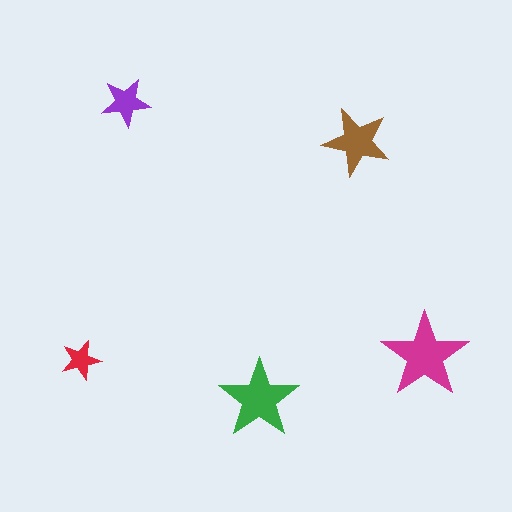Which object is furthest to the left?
The red star is leftmost.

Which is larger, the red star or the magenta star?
The magenta one.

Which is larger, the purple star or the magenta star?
The magenta one.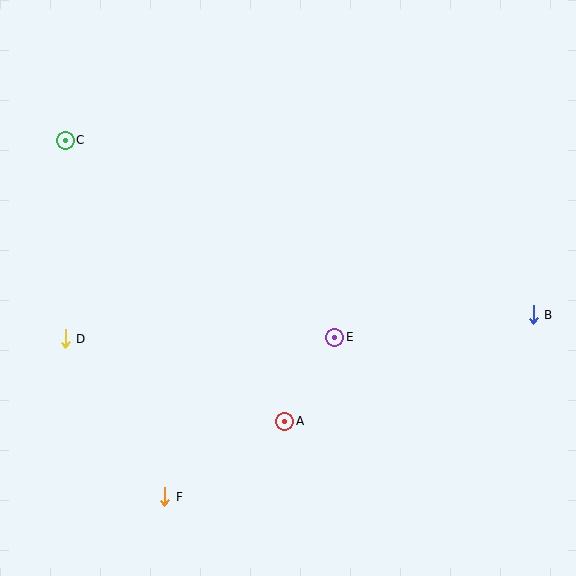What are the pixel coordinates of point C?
Point C is at (65, 140).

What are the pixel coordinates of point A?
Point A is at (285, 421).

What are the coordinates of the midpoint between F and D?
The midpoint between F and D is at (115, 418).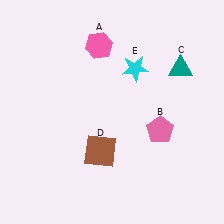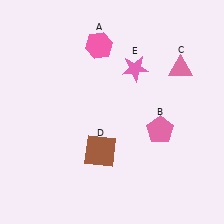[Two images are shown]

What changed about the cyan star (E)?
In Image 1, E is cyan. In Image 2, it changed to pink.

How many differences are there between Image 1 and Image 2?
There are 2 differences between the two images.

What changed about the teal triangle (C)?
In Image 1, C is teal. In Image 2, it changed to pink.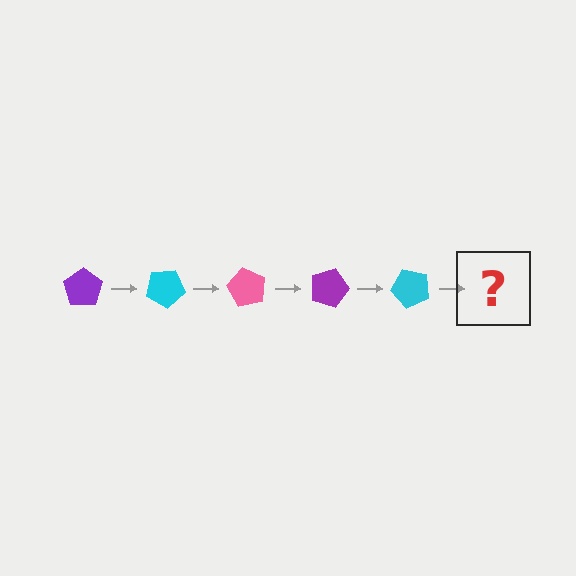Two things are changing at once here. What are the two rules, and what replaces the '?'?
The two rules are that it rotates 30 degrees each step and the color cycles through purple, cyan, and pink. The '?' should be a pink pentagon, rotated 150 degrees from the start.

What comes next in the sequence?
The next element should be a pink pentagon, rotated 150 degrees from the start.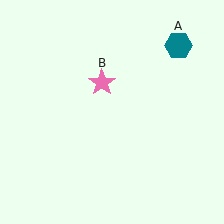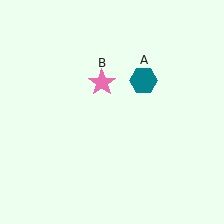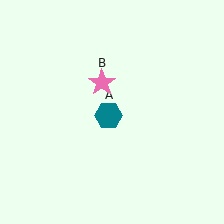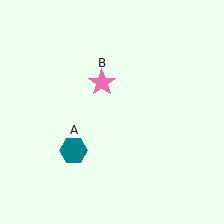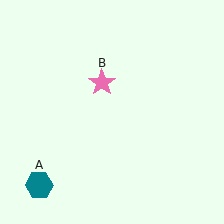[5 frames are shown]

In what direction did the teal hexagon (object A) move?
The teal hexagon (object A) moved down and to the left.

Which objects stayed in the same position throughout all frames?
Pink star (object B) remained stationary.